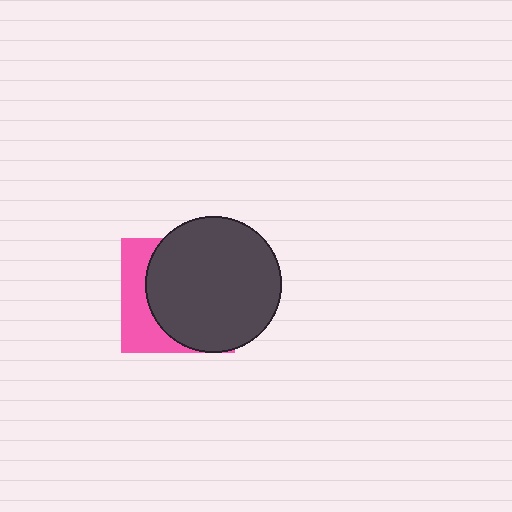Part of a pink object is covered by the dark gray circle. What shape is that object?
It is a square.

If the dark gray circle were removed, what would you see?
You would see the complete pink square.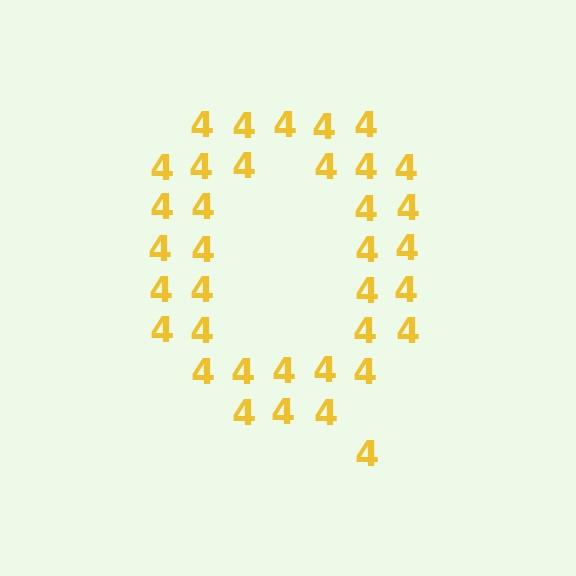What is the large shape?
The large shape is the letter Q.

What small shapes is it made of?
It is made of small digit 4's.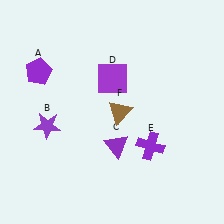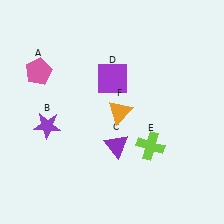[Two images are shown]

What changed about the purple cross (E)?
In Image 1, E is purple. In Image 2, it changed to lime.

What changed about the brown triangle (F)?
In Image 1, F is brown. In Image 2, it changed to orange.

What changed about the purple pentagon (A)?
In Image 1, A is purple. In Image 2, it changed to pink.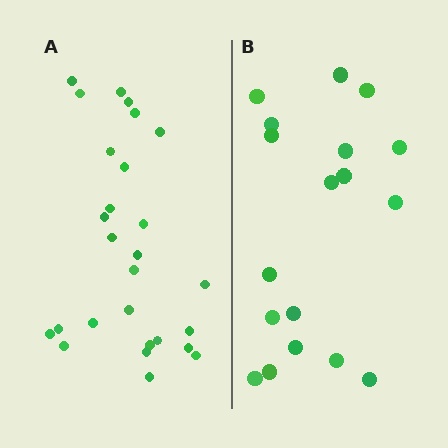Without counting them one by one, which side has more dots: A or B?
Region A (the left region) has more dots.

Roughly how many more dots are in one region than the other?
Region A has roughly 8 or so more dots than region B.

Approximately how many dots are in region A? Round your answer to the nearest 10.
About 30 dots. (The exact count is 27, which rounds to 30.)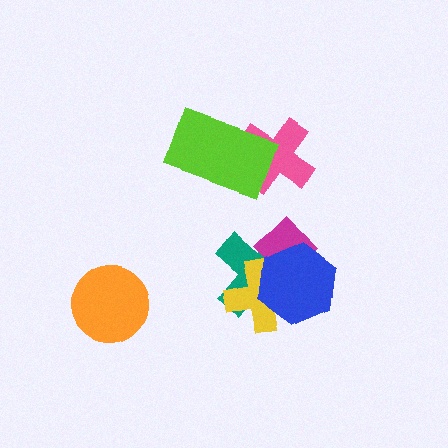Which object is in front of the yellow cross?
The blue hexagon is in front of the yellow cross.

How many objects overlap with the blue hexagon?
3 objects overlap with the blue hexagon.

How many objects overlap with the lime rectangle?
1 object overlaps with the lime rectangle.